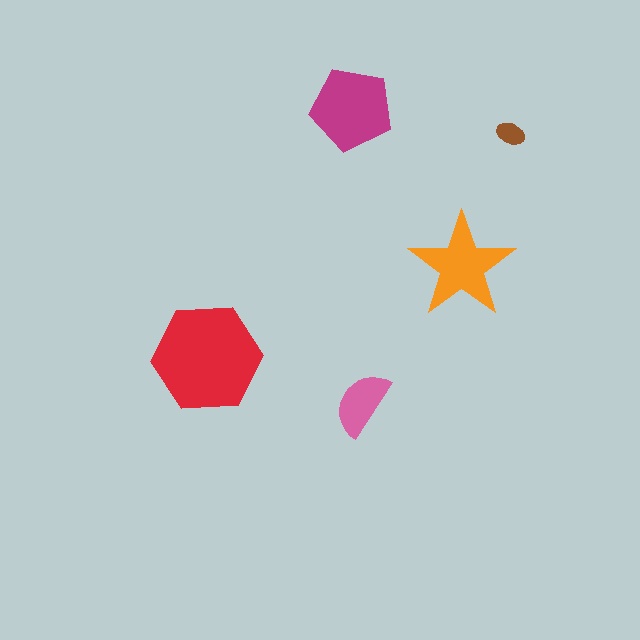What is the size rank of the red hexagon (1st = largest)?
1st.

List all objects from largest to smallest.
The red hexagon, the magenta pentagon, the orange star, the pink semicircle, the brown ellipse.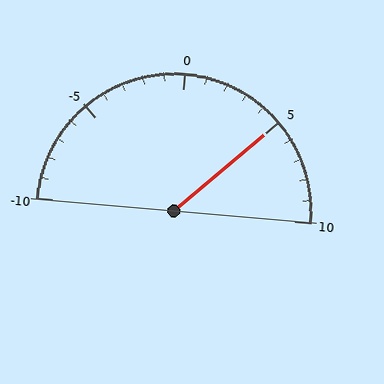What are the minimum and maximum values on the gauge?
The gauge ranges from -10 to 10.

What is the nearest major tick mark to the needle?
The nearest major tick mark is 5.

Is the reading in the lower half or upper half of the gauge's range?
The reading is in the upper half of the range (-10 to 10).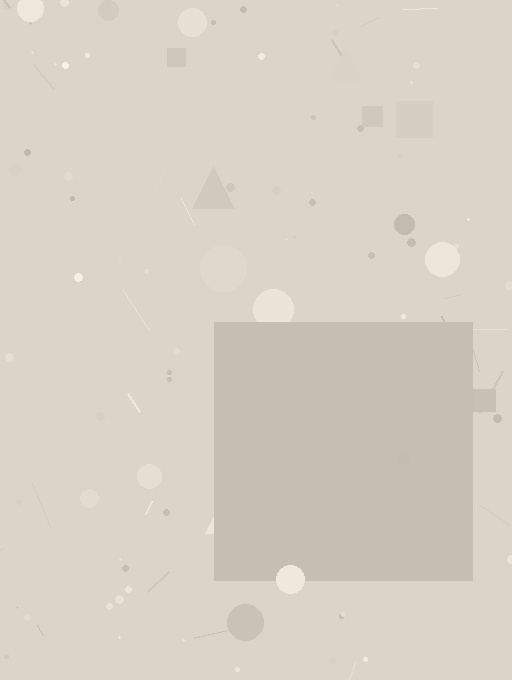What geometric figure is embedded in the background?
A square is embedded in the background.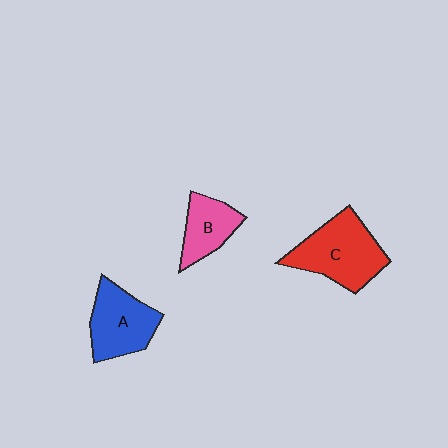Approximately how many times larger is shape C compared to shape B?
Approximately 1.7 times.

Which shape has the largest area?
Shape C (red).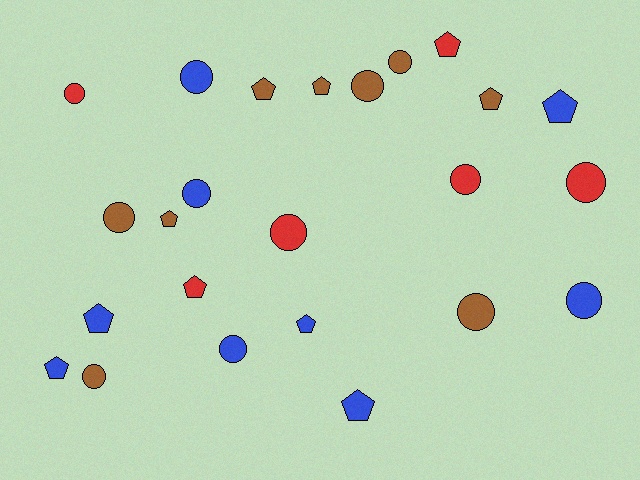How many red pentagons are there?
There are 2 red pentagons.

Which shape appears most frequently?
Circle, with 13 objects.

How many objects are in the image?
There are 24 objects.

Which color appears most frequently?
Brown, with 9 objects.